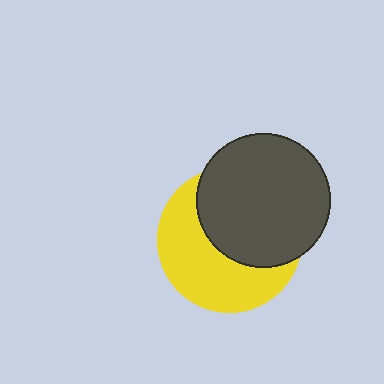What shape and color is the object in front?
The object in front is a dark gray circle.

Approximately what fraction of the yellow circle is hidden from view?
Roughly 50% of the yellow circle is hidden behind the dark gray circle.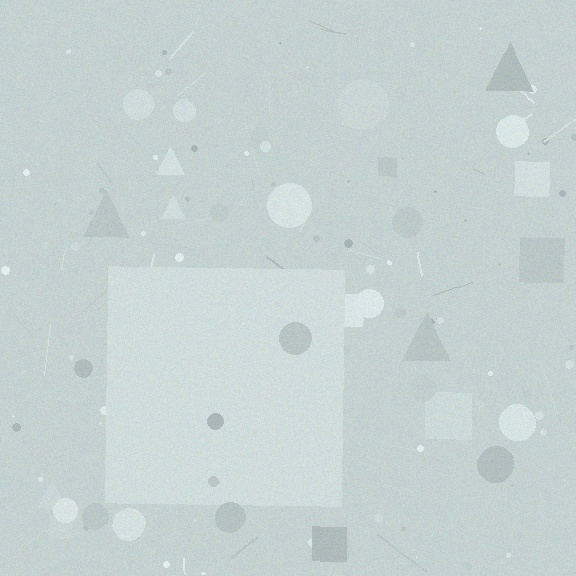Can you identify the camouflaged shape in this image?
The camouflaged shape is a square.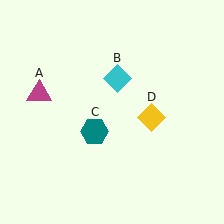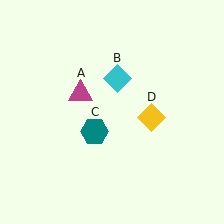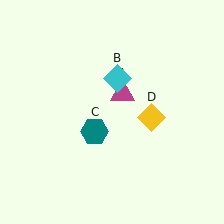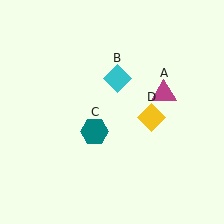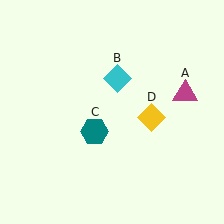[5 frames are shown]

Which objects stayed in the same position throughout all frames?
Cyan diamond (object B) and teal hexagon (object C) and yellow diamond (object D) remained stationary.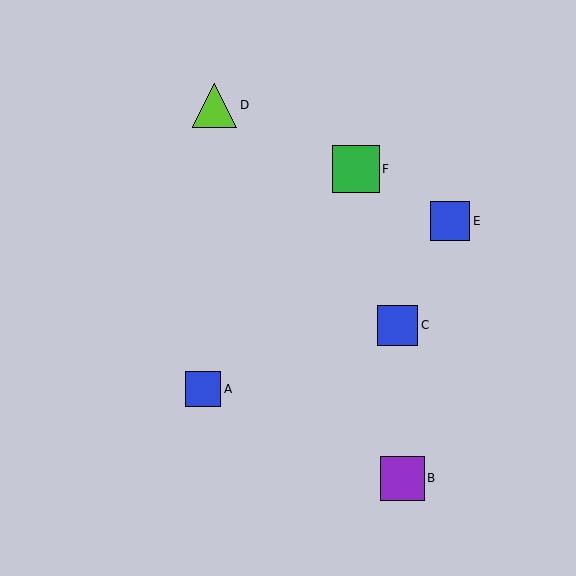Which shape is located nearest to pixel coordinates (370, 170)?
The green square (labeled F) at (356, 169) is nearest to that location.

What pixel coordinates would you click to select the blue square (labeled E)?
Click at (450, 221) to select the blue square E.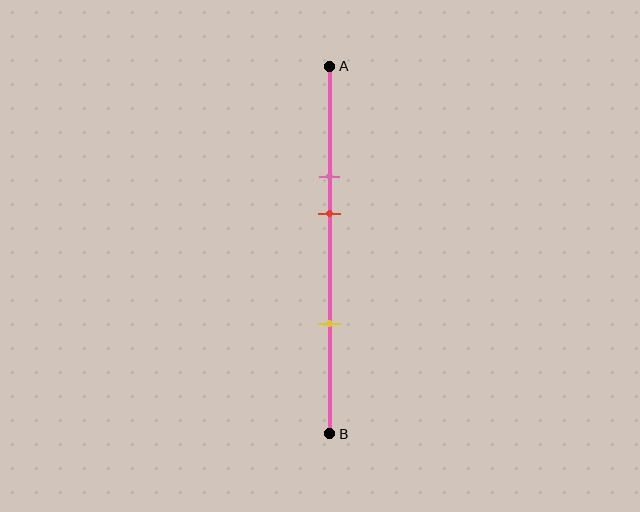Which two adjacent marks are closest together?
The pink and red marks are the closest adjacent pair.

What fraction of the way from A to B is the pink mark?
The pink mark is approximately 30% (0.3) of the way from A to B.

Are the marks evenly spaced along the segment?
No, the marks are not evenly spaced.